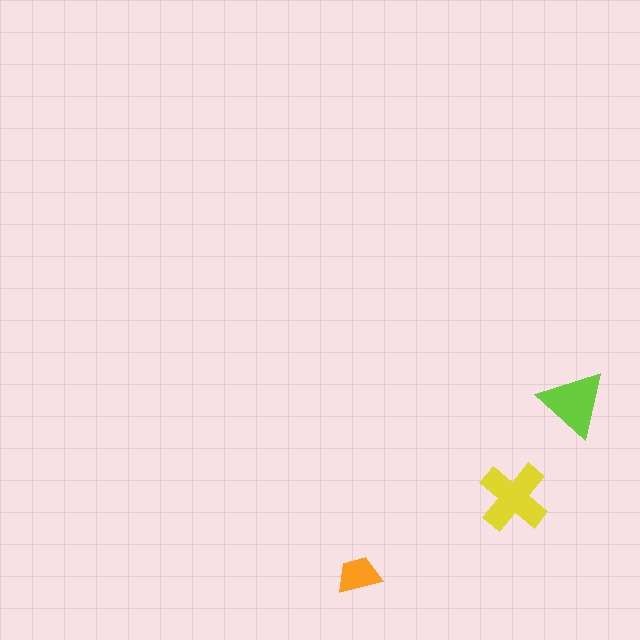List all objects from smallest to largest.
The orange trapezoid, the lime triangle, the yellow cross.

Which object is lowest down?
The orange trapezoid is bottommost.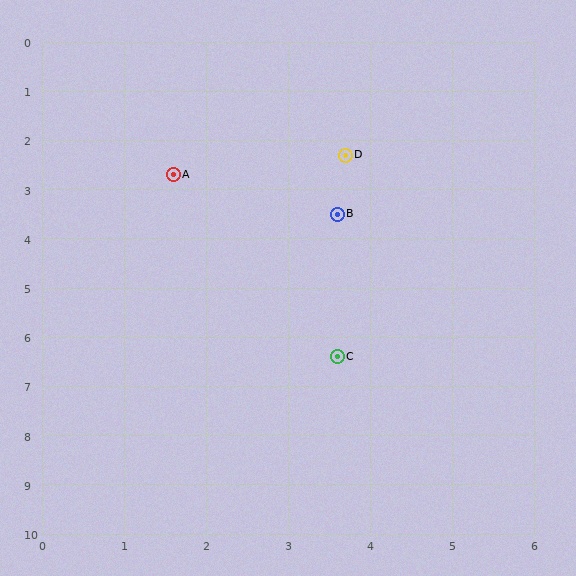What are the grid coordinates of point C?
Point C is at approximately (3.6, 6.4).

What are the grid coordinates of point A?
Point A is at approximately (1.6, 2.7).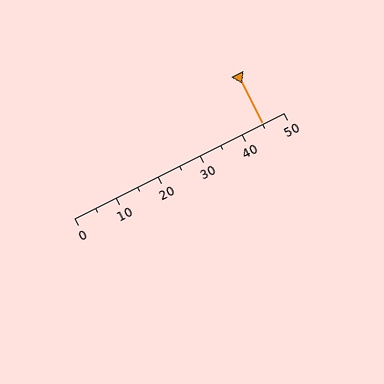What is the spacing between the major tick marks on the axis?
The major ticks are spaced 10 apart.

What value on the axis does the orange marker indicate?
The marker indicates approximately 45.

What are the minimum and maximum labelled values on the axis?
The axis runs from 0 to 50.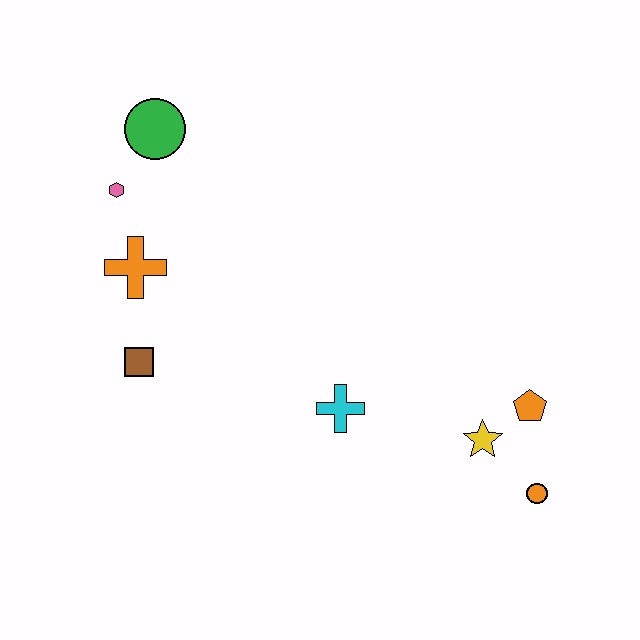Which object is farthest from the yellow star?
The green circle is farthest from the yellow star.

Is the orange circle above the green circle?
No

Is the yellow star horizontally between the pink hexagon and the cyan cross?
No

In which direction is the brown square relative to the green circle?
The brown square is below the green circle.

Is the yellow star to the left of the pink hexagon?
No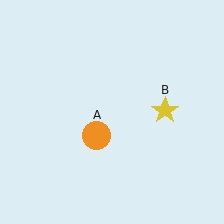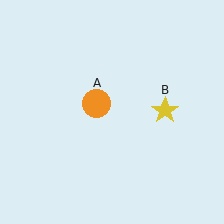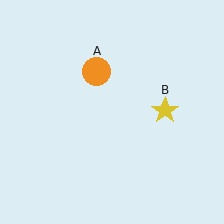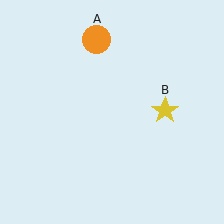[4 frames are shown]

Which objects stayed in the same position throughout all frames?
Yellow star (object B) remained stationary.